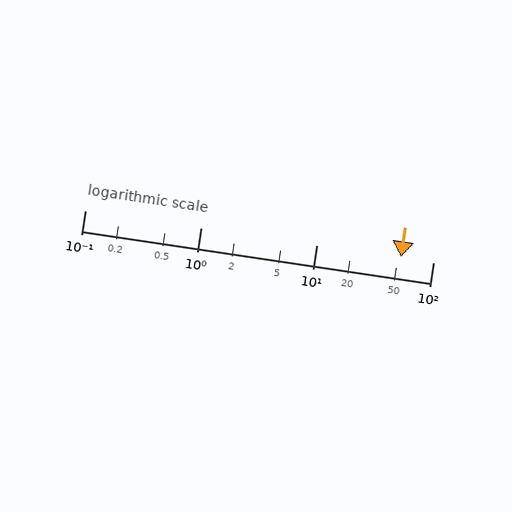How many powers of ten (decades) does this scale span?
The scale spans 3 decades, from 0.1 to 100.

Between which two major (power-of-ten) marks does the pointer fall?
The pointer is between 10 and 100.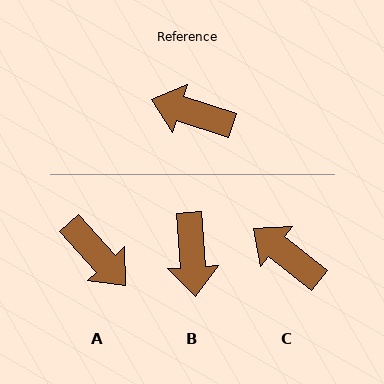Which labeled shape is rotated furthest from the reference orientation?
A, about 150 degrees away.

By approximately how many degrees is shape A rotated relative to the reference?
Approximately 150 degrees counter-clockwise.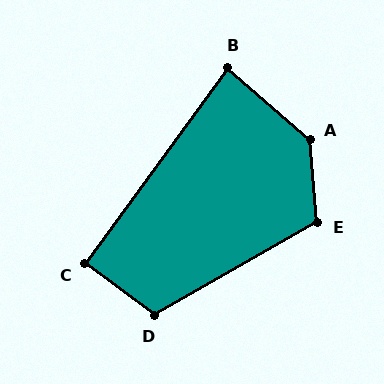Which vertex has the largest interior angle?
A, at approximately 136 degrees.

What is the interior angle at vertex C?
Approximately 90 degrees (approximately right).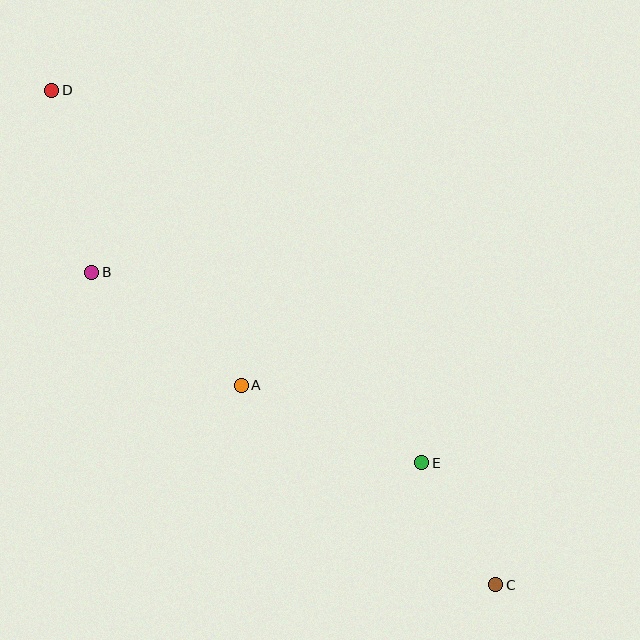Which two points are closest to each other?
Points C and E are closest to each other.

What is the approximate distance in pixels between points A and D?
The distance between A and D is approximately 351 pixels.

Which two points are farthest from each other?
Points C and D are farthest from each other.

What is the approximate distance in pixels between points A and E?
The distance between A and E is approximately 196 pixels.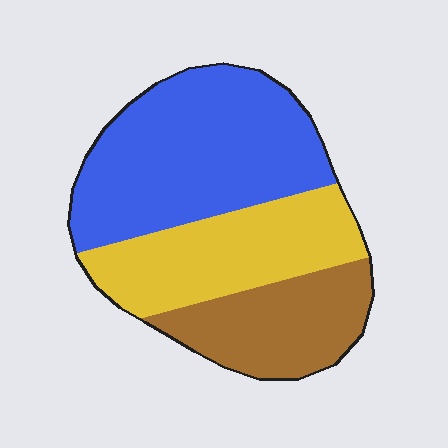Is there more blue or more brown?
Blue.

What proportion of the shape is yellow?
Yellow covers around 30% of the shape.